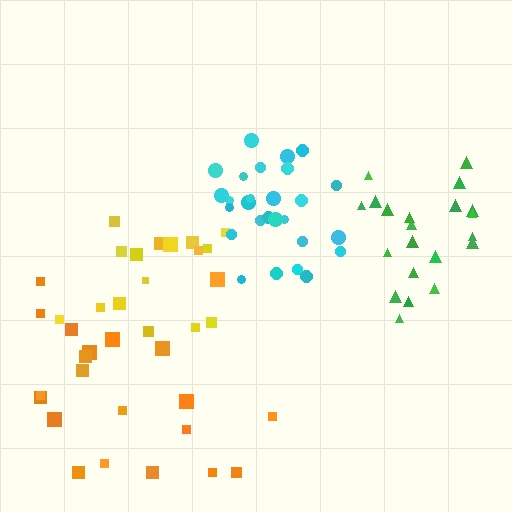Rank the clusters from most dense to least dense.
cyan, green, yellow, orange.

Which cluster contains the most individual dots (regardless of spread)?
Cyan (27).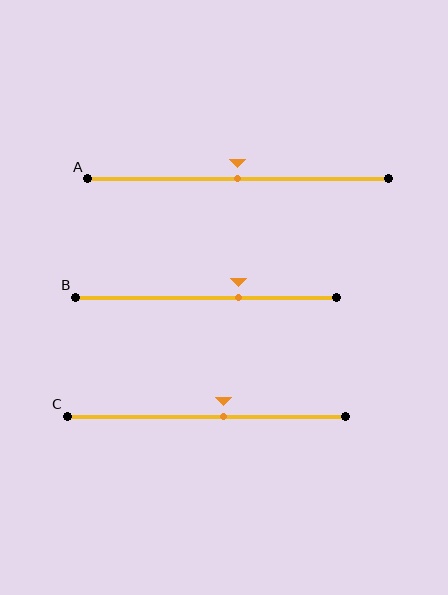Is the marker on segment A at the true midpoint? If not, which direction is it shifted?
Yes, the marker on segment A is at the true midpoint.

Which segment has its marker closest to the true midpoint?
Segment A has its marker closest to the true midpoint.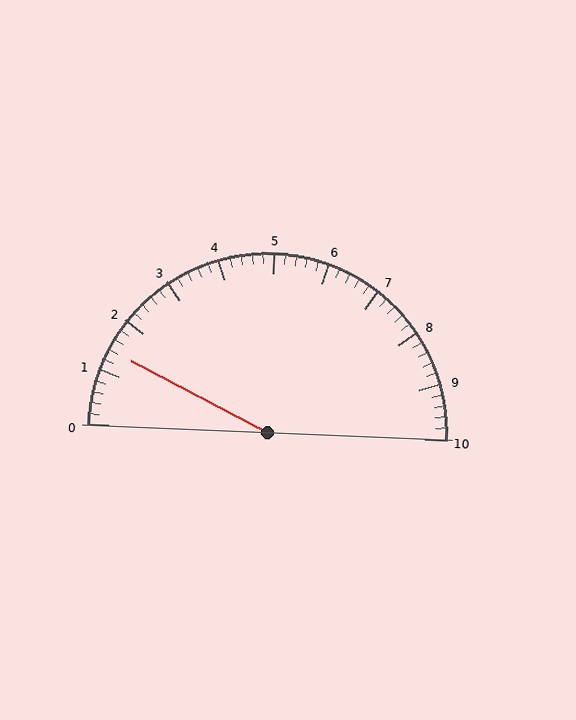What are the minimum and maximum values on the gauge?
The gauge ranges from 0 to 10.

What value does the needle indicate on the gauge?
The needle indicates approximately 1.4.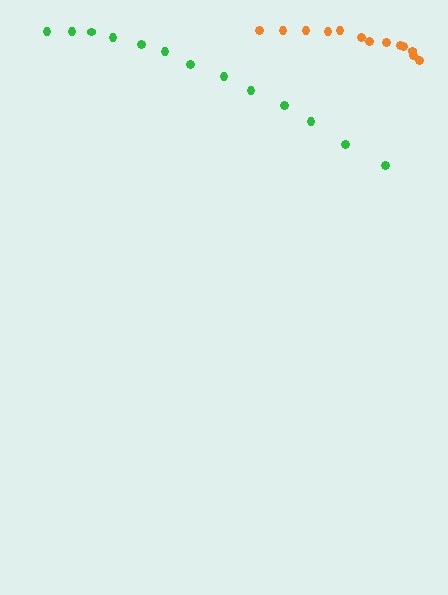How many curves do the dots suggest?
There are 2 distinct paths.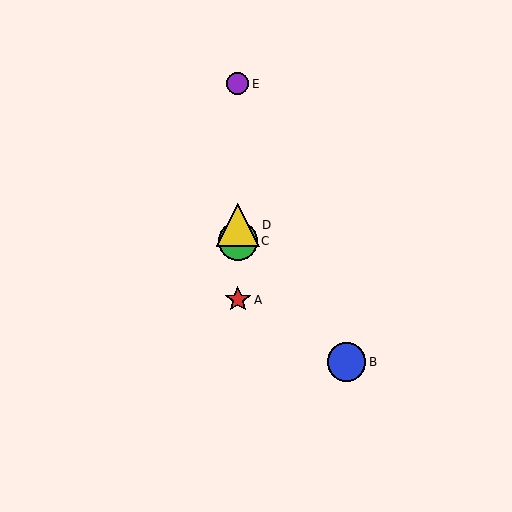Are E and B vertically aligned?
No, E is at x≈238 and B is at x≈347.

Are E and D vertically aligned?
Yes, both are at x≈238.